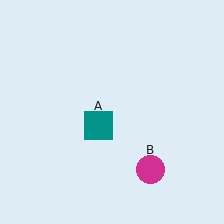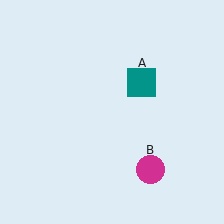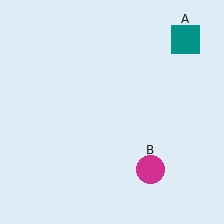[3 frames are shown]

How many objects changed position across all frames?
1 object changed position: teal square (object A).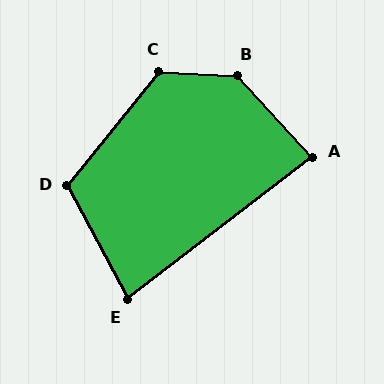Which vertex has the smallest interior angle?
E, at approximately 81 degrees.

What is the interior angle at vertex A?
Approximately 85 degrees (approximately right).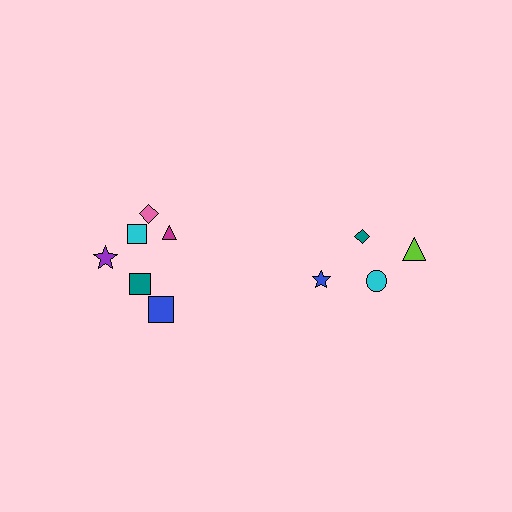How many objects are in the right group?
There are 4 objects.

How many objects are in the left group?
There are 6 objects.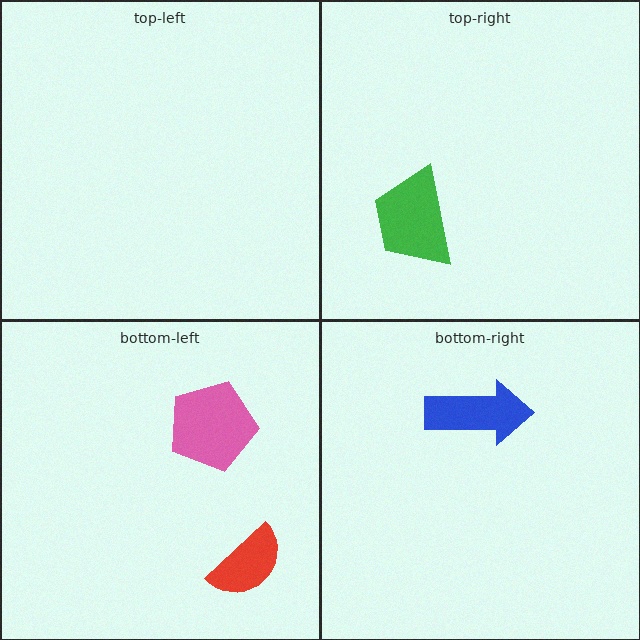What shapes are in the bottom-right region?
The blue arrow.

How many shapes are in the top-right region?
1.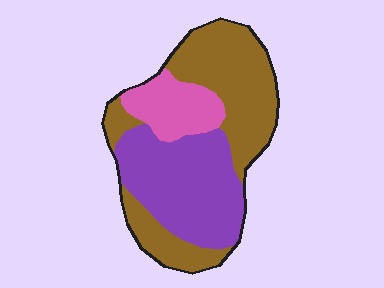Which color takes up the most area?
Brown, at roughly 45%.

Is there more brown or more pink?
Brown.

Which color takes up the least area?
Pink, at roughly 15%.